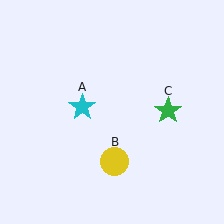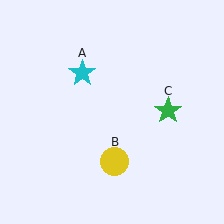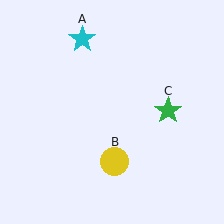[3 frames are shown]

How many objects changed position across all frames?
1 object changed position: cyan star (object A).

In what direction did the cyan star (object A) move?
The cyan star (object A) moved up.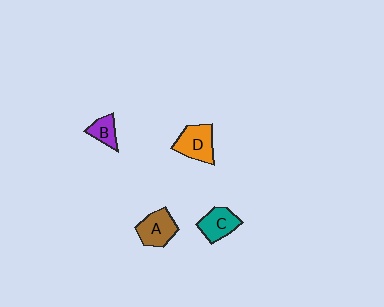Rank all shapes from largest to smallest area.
From largest to smallest: D (orange), A (brown), C (teal), B (purple).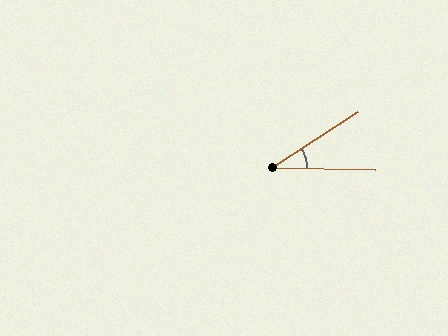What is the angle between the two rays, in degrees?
Approximately 34 degrees.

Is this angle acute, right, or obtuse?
It is acute.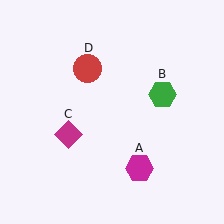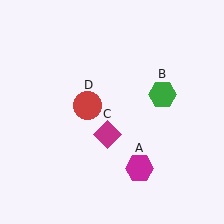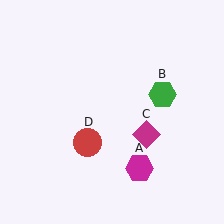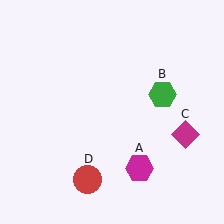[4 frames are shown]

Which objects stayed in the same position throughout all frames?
Magenta hexagon (object A) and green hexagon (object B) remained stationary.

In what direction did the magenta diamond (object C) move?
The magenta diamond (object C) moved right.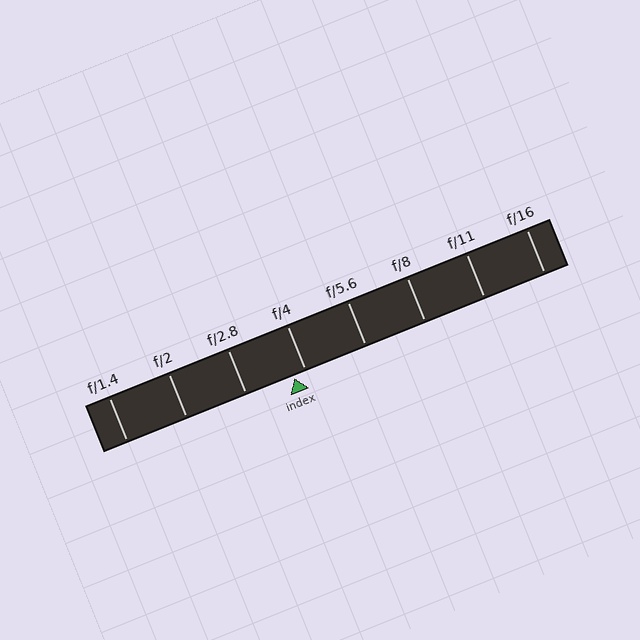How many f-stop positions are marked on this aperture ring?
There are 8 f-stop positions marked.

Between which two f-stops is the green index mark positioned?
The index mark is between f/2.8 and f/4.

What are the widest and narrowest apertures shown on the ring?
The widest aperture shown is f/1.4 and the narrowest is f/16.